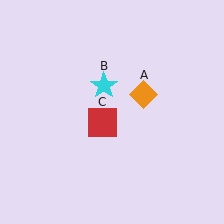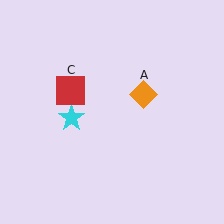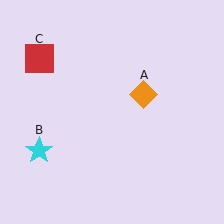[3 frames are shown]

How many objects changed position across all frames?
2 objects changed position: cyan star (object B), red square (object C).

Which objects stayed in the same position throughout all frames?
Orange diamond (object A) remained stationary.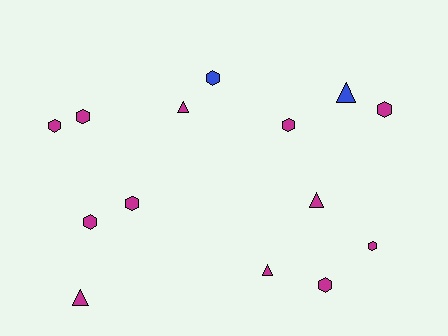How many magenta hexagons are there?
There are 8 magenta hexagons.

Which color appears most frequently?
Magenta, with 12 objects.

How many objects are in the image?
There are 14 objects.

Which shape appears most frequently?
Hexagon, with 9 objects.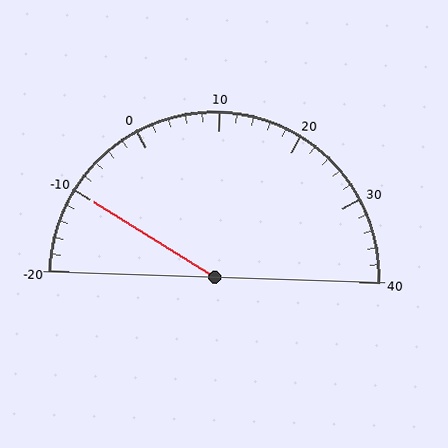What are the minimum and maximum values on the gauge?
The gauge ranges from -20 to 40.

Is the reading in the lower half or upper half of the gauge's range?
The reading is in the lower half of the range (-20 to 40).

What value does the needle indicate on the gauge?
The needle indicates approximately -10.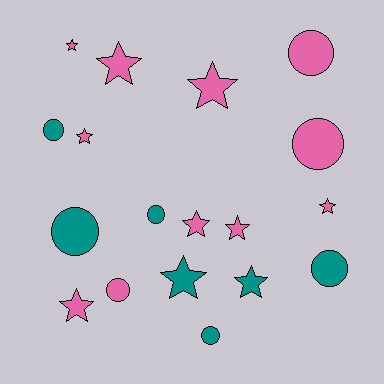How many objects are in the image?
There are 18 objects.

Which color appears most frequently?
Pink, with 11 objects.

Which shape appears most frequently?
Star, with 10 objects.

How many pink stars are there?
There are 8 pink stars.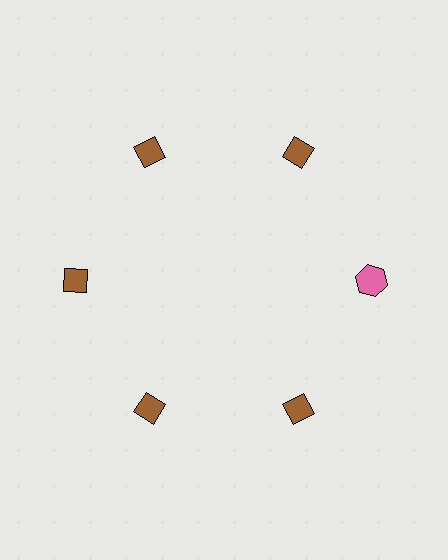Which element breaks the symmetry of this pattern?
The pink hexagon at roughly the 3 o'clock position breaks the symmetry. All other shapes are brown diamonds.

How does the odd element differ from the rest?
It differs in both color (pink instead of brown) and shape (hexagon instead of diamond).